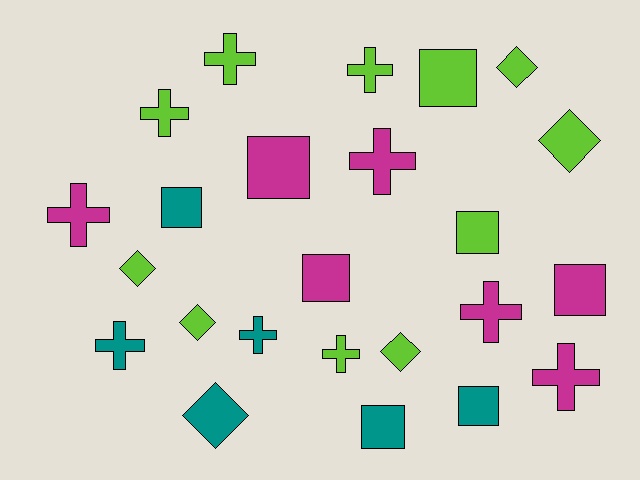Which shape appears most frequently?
Cross, with 10 objects.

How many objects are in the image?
There are 24 objects.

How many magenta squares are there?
There are 3 magenta squares.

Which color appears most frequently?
Lime, with 11 objects.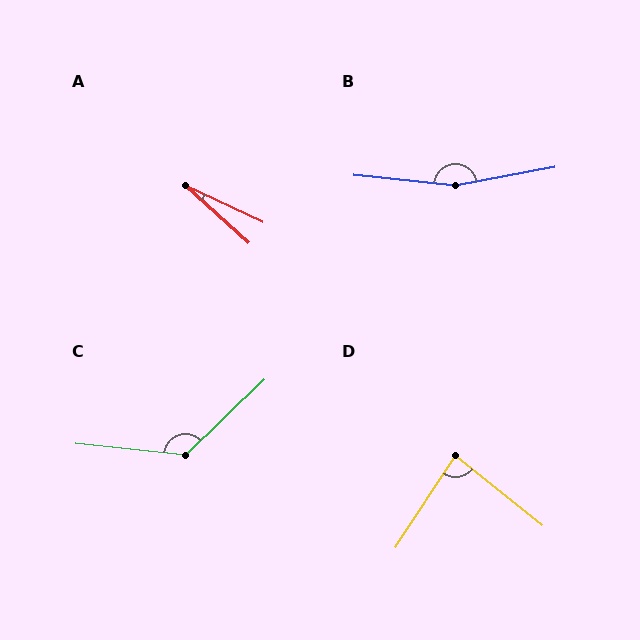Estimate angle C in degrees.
Approximately 130 degrees.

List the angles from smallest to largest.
A (17°), D (85°), C (130°), B (163°).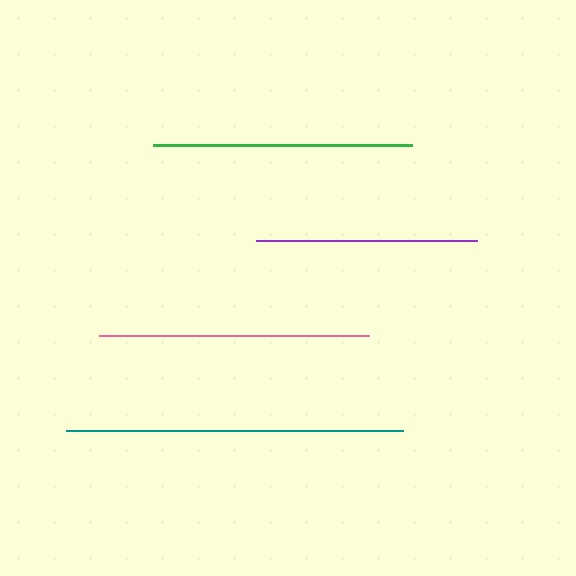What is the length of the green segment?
The green segment is approximately 260 pixels long.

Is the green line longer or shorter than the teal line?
The teal line is longer than the green line.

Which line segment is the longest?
The teal line is the longest at approximately 337 pixels.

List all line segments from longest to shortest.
From longest to shortest: teal, pink, green, purple.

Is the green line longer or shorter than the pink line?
The pink line is longer than the green line.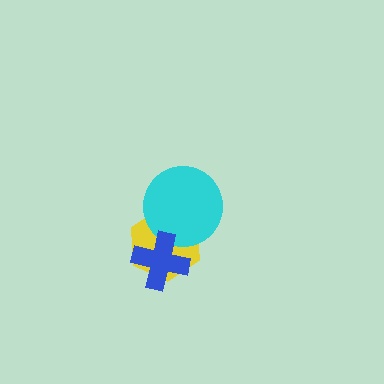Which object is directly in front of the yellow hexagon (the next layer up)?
The cyan circle is directly in front of the yellow hexagon.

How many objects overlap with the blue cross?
2 objects overlap with the blue cross.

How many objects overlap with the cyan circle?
2 objects overlap with the cyan circle.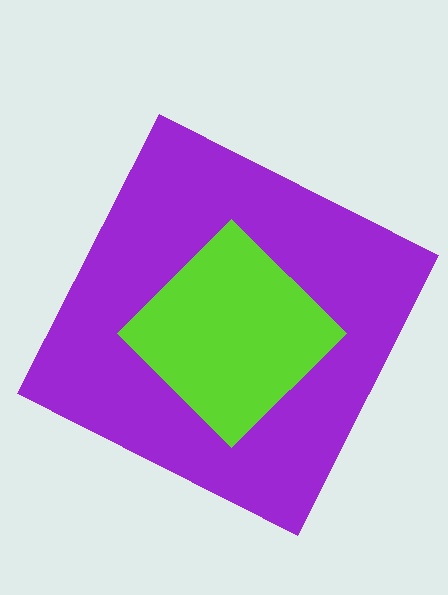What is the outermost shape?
The purple square.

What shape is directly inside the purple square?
The lime diamond.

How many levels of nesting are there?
2.